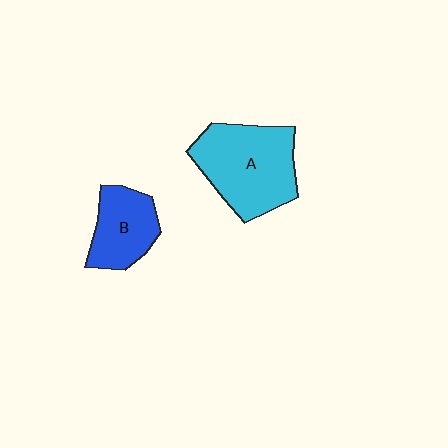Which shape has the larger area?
Shape A (cyan).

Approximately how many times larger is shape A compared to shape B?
Approximately 1.7 times.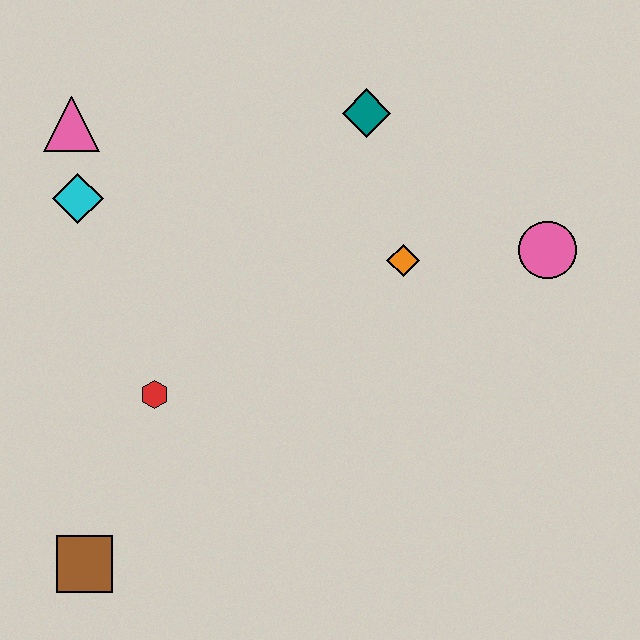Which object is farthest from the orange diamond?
The brown square is farthest from the orange diamond.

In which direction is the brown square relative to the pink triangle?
The brown square is below the pink triangle.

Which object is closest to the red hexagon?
The brown square is closest to the red hexagon.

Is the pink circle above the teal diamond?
No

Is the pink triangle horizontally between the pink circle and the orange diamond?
No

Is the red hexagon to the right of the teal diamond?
No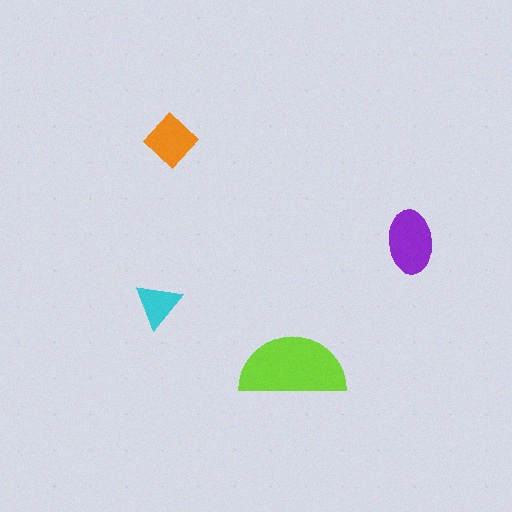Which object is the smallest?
The cyan triangle.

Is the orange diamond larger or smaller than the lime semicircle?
Smaller.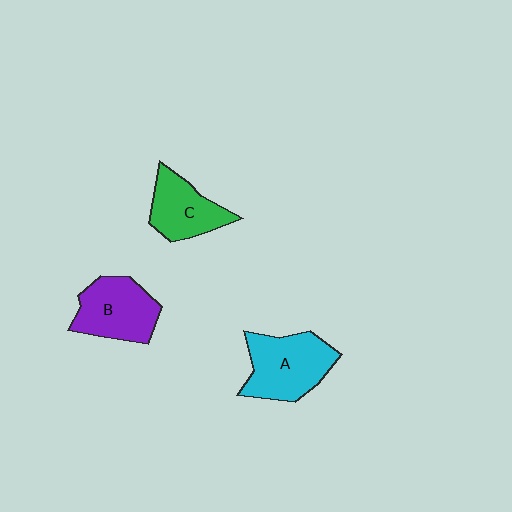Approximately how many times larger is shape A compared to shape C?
Approximately 1.3 times.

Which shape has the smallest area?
Shape C (green).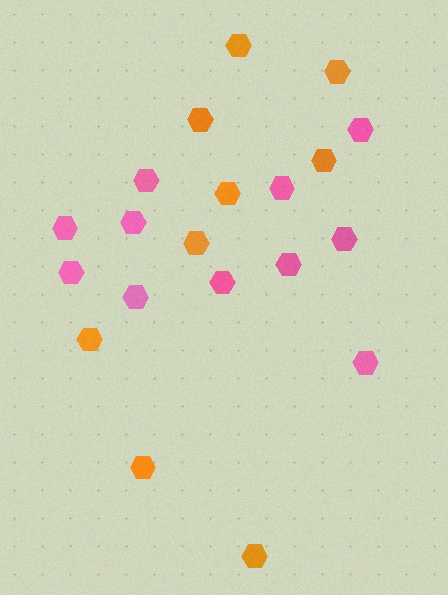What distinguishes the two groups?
There are 2 groups: one group of orange hexagons (9) and one group of pink hexagons (11).